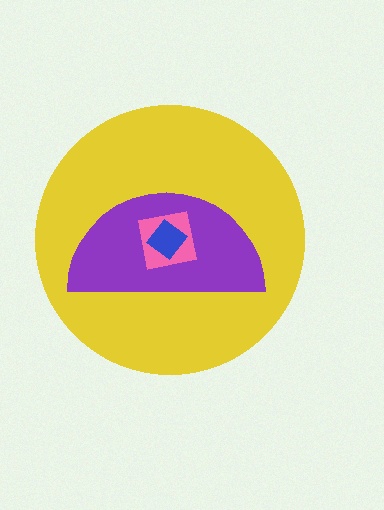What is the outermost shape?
The yellow circle.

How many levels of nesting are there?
4.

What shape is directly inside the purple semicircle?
The pink square.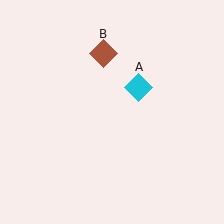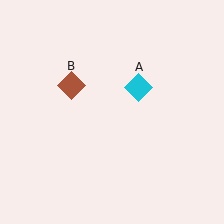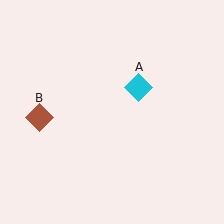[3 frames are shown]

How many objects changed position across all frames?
1 object changed position: brown diamond (object B).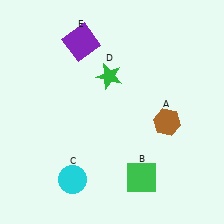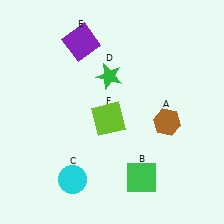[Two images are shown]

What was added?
A lime square (F) was added in Image 2.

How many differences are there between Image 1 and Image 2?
There is 1 difference between the two images.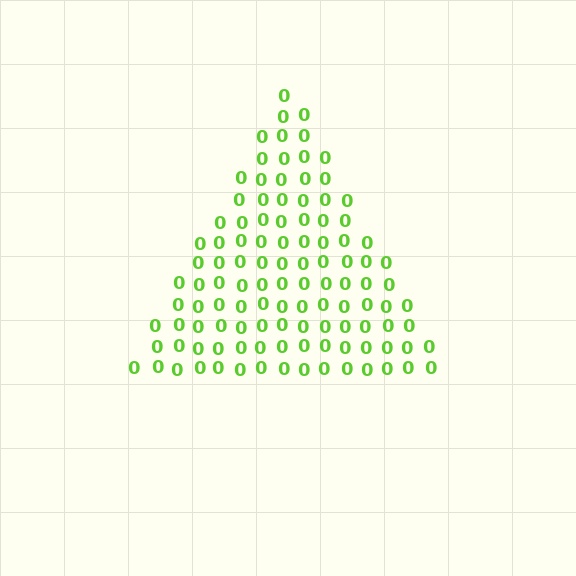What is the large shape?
The large shape is a triangle.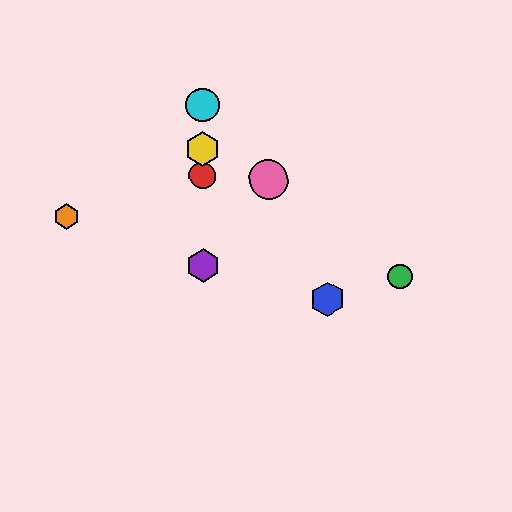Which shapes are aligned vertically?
The red circle, the yellow hexagon, the purple hexagon, the cyan circle are aligned vertically.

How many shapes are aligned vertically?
4 shapes (the red circle, the yellow hexagon, the purple hexagon, the cyan circle) are aligned vertically.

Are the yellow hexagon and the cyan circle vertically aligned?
Yes, both are at x≈203.